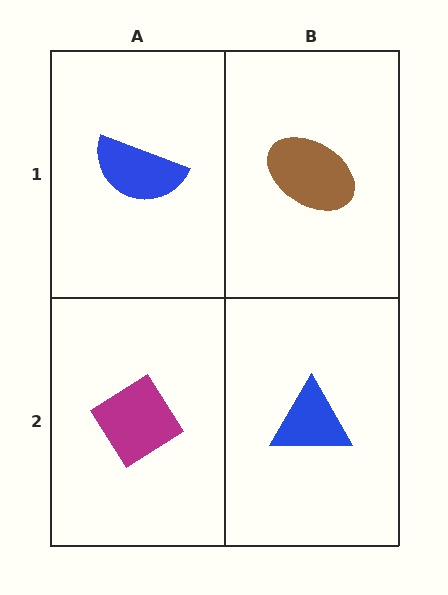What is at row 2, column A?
A magenta diamond.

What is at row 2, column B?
A blue triangle.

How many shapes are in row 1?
2 shapes.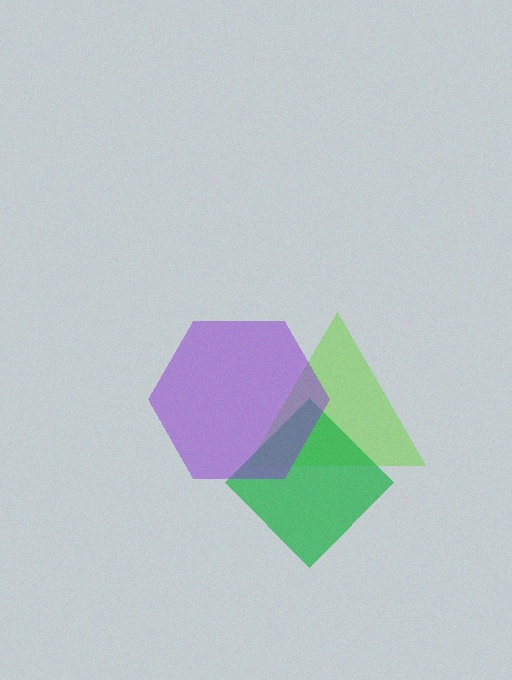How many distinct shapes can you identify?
There are 3 distinct shapes: a lime triangle, a green diamond, a purple hexagon.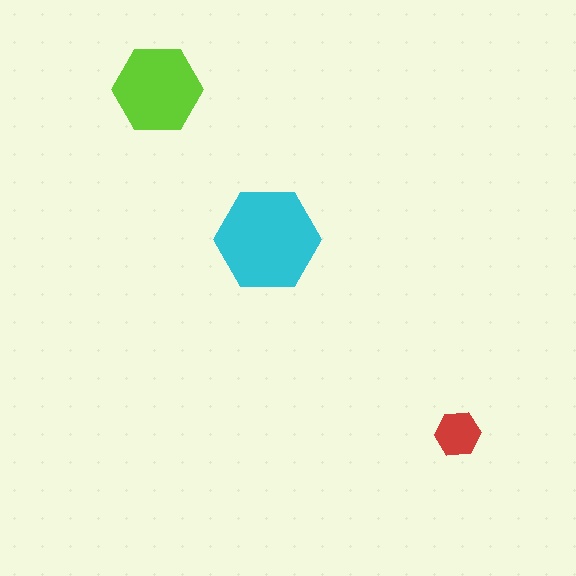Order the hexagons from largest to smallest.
the cyan one, the lime one, the red one.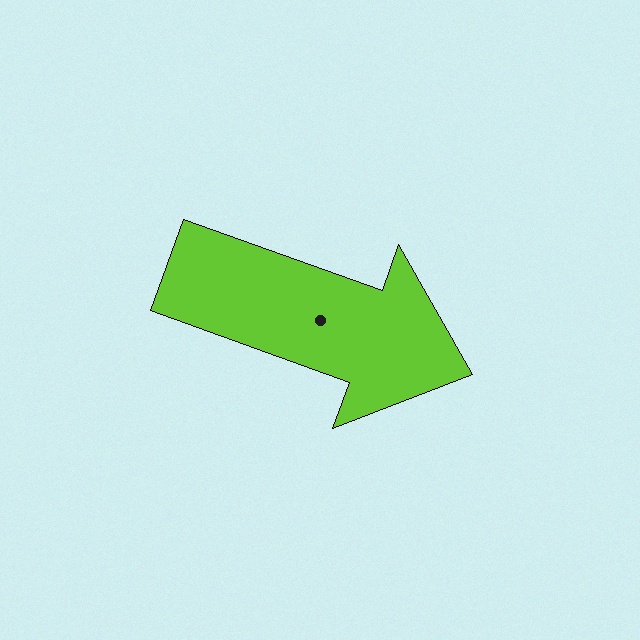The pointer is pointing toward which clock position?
Roughly 4 o'clock.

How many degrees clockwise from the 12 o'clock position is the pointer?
Approximately 110 degrees.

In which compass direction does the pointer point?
East.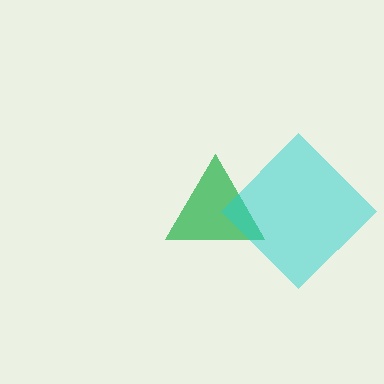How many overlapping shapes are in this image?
There are 2 overlapping shapes in the image.